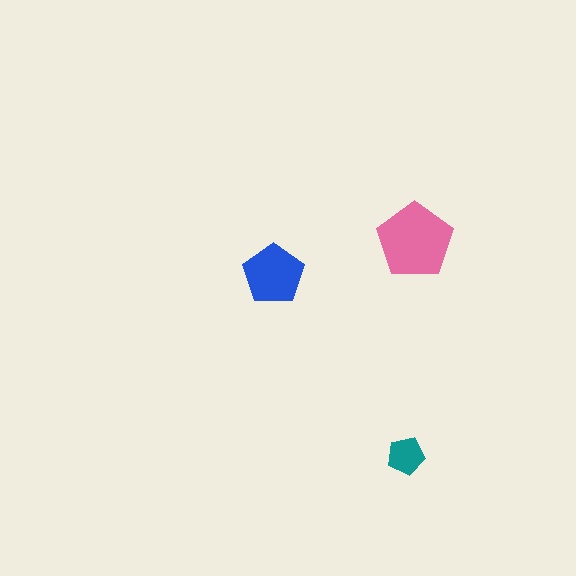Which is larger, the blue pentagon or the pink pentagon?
The pink one.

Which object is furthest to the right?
The pink pentagon is rightmost.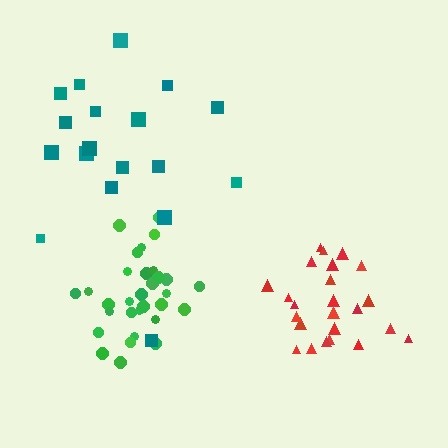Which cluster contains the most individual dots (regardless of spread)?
Green (31).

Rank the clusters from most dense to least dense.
green, red, teal.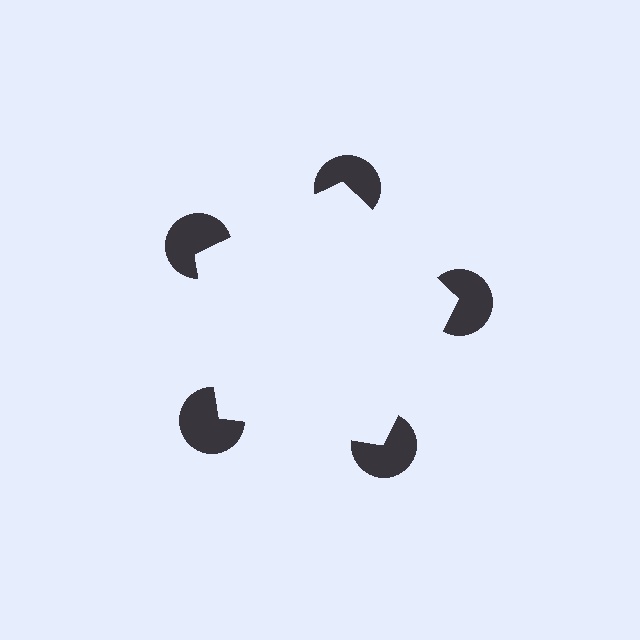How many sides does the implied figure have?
5 sides.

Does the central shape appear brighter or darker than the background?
It typically appears slightly brighter than the background, even though no actual brightness change is drawn.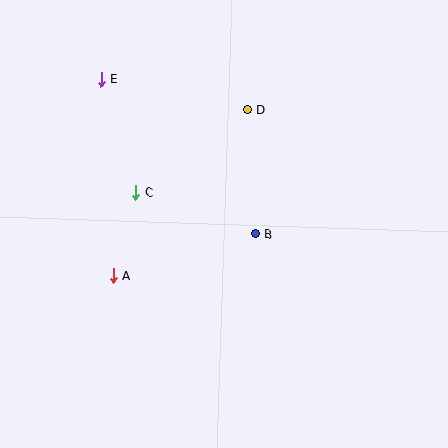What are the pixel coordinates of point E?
Point E is at (101, 79).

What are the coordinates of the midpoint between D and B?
The midpoint between D and B is at (251, 172).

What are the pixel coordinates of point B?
Point B is at (255, 234).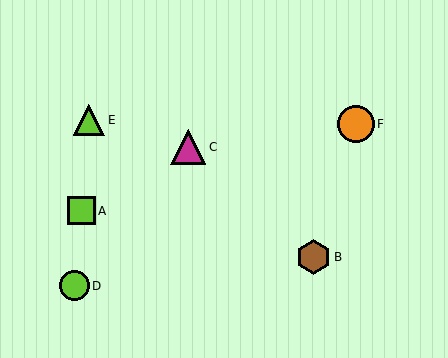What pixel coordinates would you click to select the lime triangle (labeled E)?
Click at (89, 120) to select the lime triangle E.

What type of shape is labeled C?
Shape C is a magenta triangle.